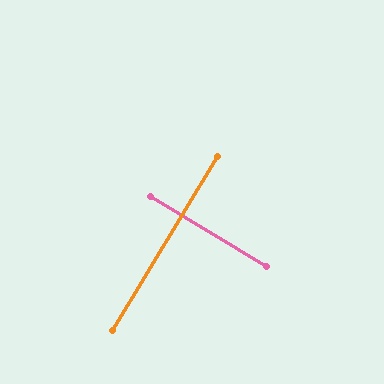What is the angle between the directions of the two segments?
Approximately 90 degrees.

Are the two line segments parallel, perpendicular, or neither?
Perpendicular — they meet at approximately 90°.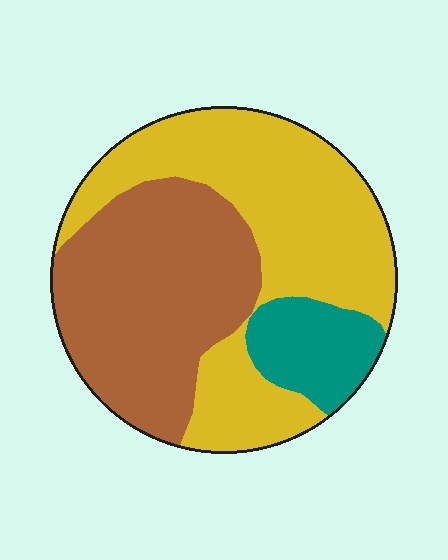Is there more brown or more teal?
Brown.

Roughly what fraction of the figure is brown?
Brown covers roughly 40% of the figure.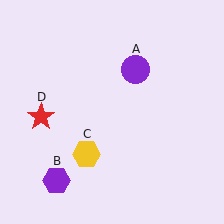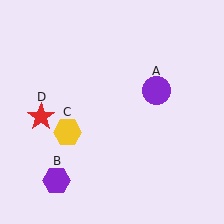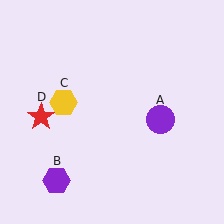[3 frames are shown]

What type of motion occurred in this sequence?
The purple circle (object A), yellow hexagon (object C) rotated clockwise around the center of the scene.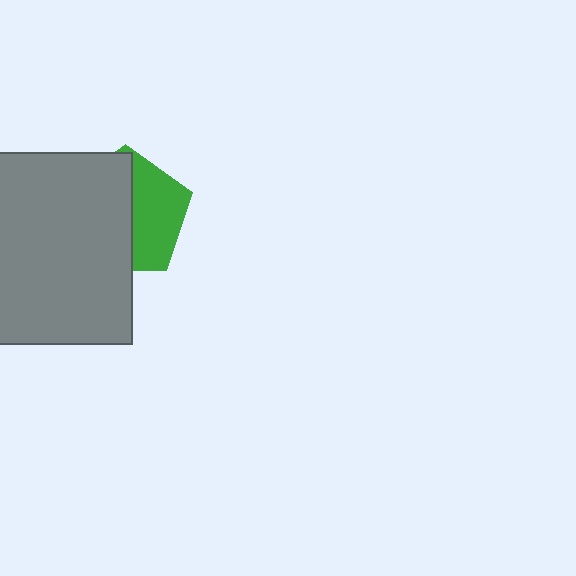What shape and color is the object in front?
The object in front is a gray square.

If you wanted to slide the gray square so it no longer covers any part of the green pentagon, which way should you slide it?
Slide it left — that is the most direct way to separate the two shapes.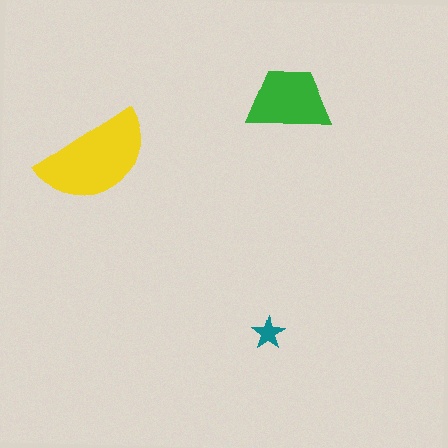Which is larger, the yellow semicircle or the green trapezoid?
The yellow semicircle.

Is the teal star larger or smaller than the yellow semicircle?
Smaller.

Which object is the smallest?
The teal star.